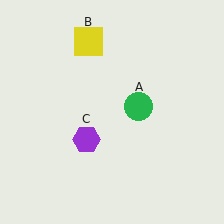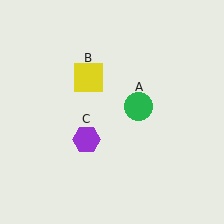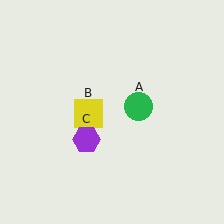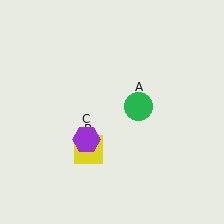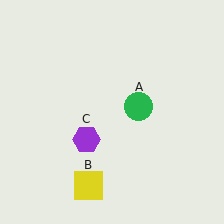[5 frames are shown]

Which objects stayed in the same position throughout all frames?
Green circle (object A) and purple hexagon (object C) remained stationary.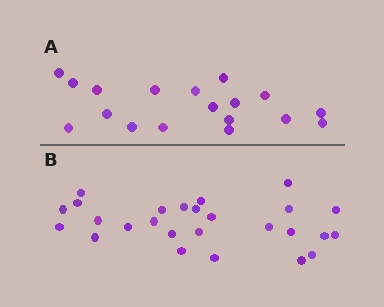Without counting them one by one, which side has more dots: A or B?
Region B (the bottom region) has more dots.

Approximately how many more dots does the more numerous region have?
Region B has roughly 8 or so more dots than region A.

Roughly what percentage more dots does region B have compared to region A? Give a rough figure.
About 45% more.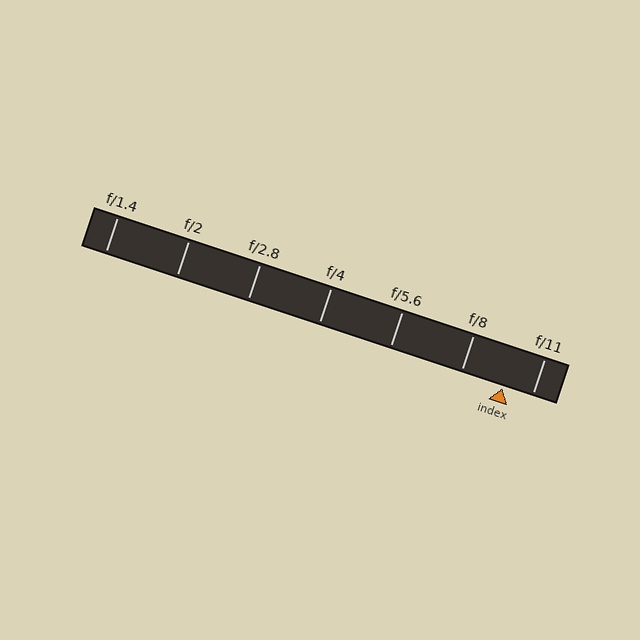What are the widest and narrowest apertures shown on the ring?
The widest aperture shown is f/1.4 and the narrowest is f/11.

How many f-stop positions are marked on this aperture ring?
There are 7 f-stop positions marked.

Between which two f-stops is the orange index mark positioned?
The index mark is between f/8 and f/11.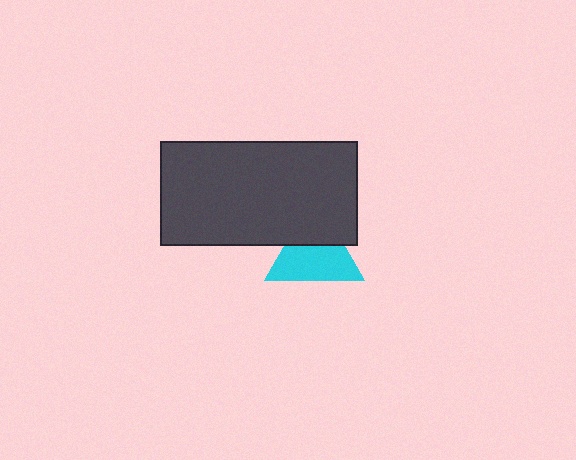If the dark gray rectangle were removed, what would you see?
You would see the complete cyan triangle.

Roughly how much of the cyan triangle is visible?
About half of it is visible (roughly 65%).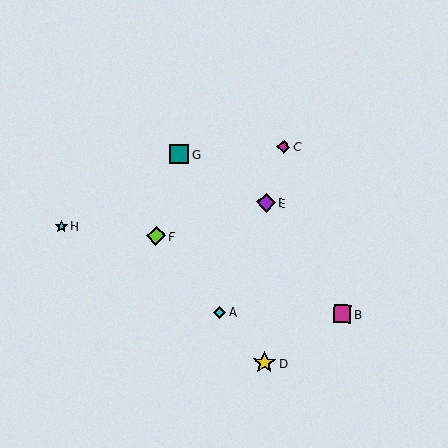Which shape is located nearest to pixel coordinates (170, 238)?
The lime diamond (labeled F) at (156, 236) is nearest to that location.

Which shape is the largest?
The yellow star (labeled D) is the largest.